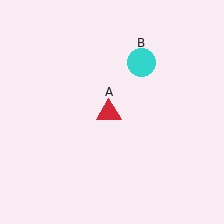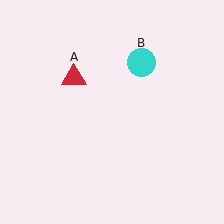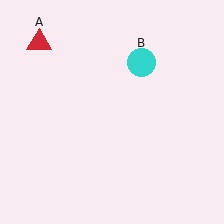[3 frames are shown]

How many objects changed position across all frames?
1 object changed position: red triangle (object A).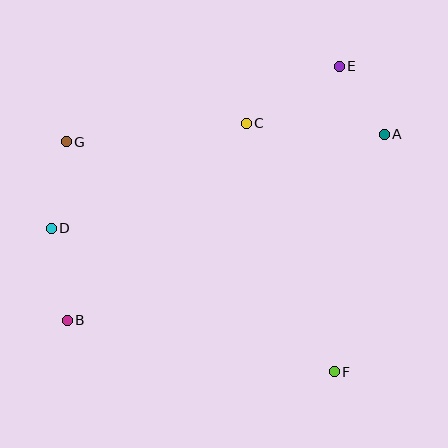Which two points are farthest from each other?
Points B and E are farthest from each other.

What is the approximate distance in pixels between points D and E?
The distance between D and E is approximately 330 pixels.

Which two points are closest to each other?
Points A and E are closest to each other.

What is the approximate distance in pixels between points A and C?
The distance between A and C is approximately 138 pixels.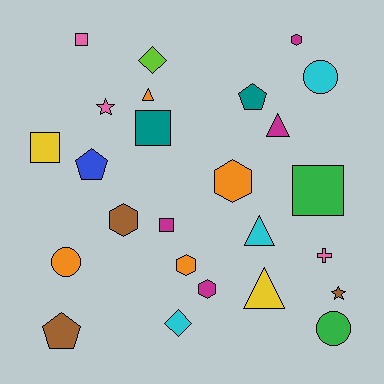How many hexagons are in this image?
There are 5 hexagons.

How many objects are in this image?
There are 25 objects.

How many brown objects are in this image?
There are 3 brown objects.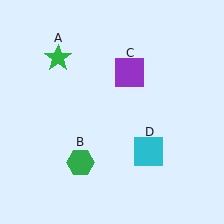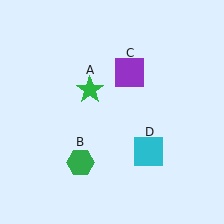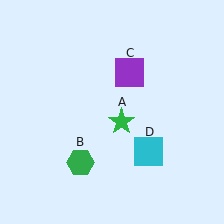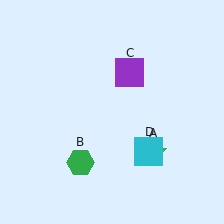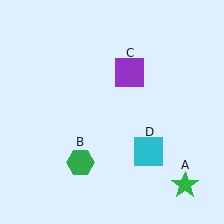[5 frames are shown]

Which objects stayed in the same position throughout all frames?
Green hexagon (object B) and purple square (object C) and cyan square (object D) remained stationary.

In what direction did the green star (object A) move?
The green star (object A) moved down and to the right.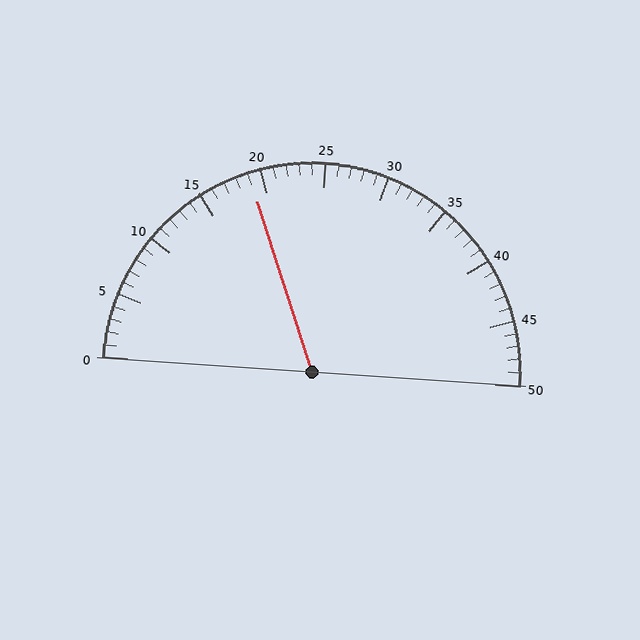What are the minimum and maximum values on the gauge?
The gauge ranges from 0 to 50.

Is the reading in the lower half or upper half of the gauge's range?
The reading is in the lower half of the range (0 to 50).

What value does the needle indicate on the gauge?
The needle indicates approximately 19.